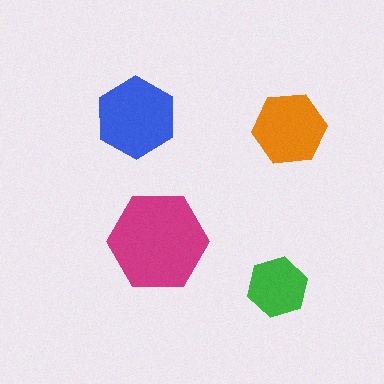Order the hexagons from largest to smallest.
the magenta one, the blue one, the orange one, the green one.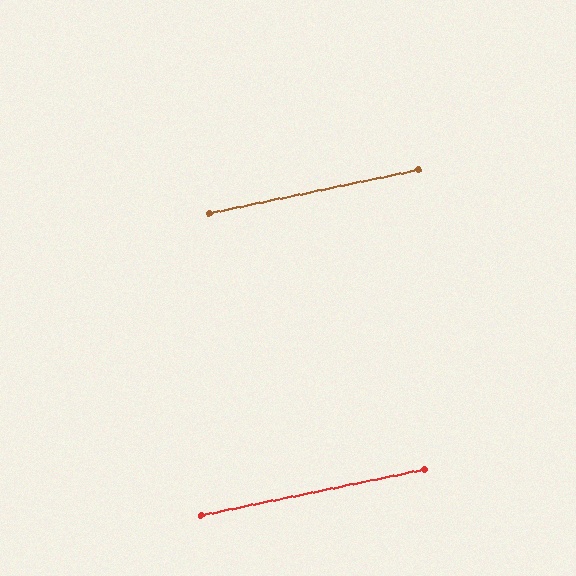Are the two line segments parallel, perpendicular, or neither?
Parallel — their directions differ by only 0.4°.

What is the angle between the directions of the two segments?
Approximately 0 degrees.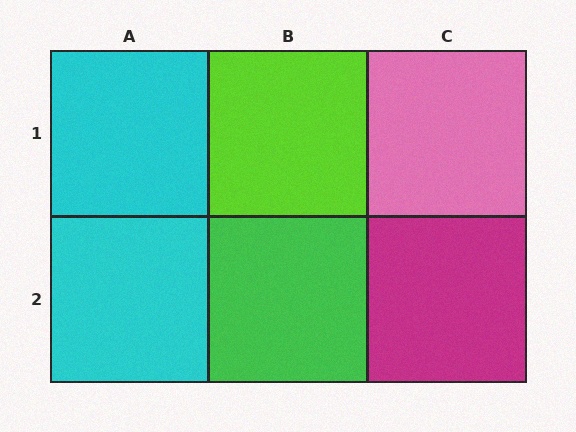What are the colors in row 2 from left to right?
Cyan, green, magenta.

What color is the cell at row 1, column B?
Lime.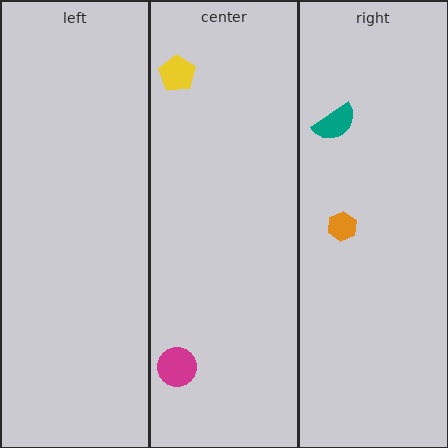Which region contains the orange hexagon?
The right region.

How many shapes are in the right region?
2.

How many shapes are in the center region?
2.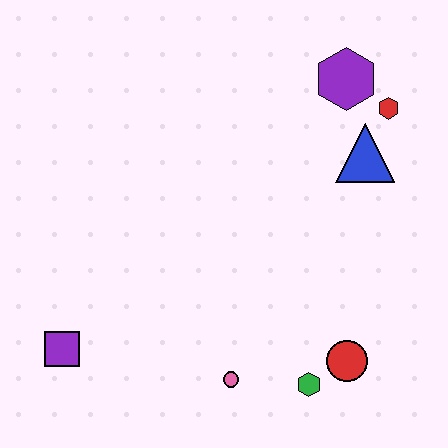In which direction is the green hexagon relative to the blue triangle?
The green hexagon is below the blue triangle.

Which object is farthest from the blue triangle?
The purple square is farthest from the blue triangle.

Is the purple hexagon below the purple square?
No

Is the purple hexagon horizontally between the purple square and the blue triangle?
Yes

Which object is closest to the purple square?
The pink circle is closest to the purple square.